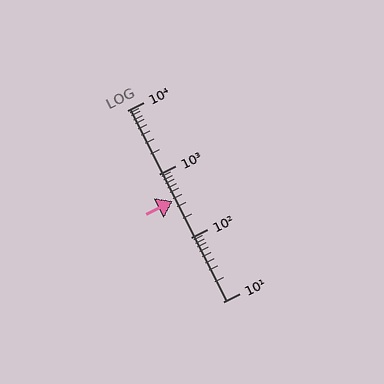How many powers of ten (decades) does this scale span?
The scale spans 3 decades, from 10 to 10000.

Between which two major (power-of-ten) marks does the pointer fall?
The pointer is between 100 and 1000.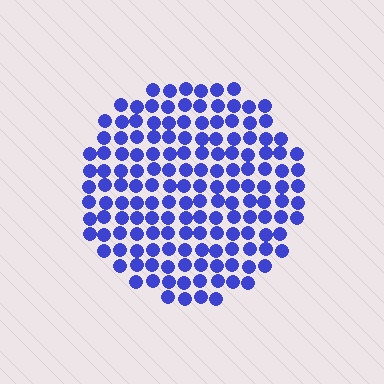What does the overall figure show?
The overall figure shows a circle.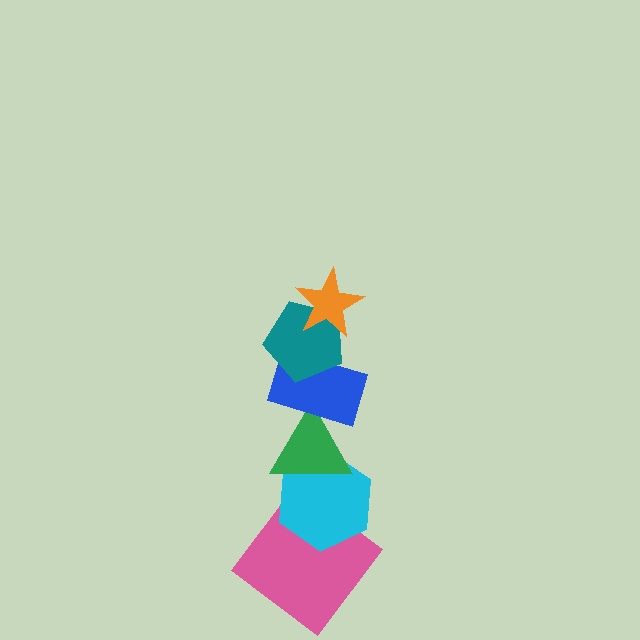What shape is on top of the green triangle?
The blue rectangle is on top of the green triangle.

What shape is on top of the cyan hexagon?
The green triangle is on top of the cyan hexagon.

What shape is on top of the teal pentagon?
The orange star is on top of the teal pentagon.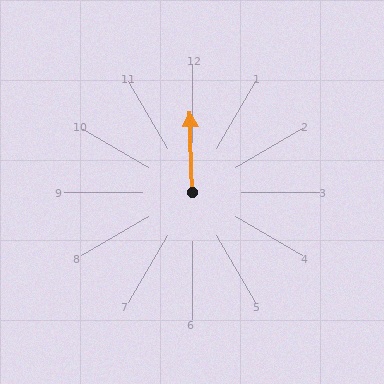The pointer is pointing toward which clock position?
Roughly 12 o'clock.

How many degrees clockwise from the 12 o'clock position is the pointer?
Approximately 358 degrees.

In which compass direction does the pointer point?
North.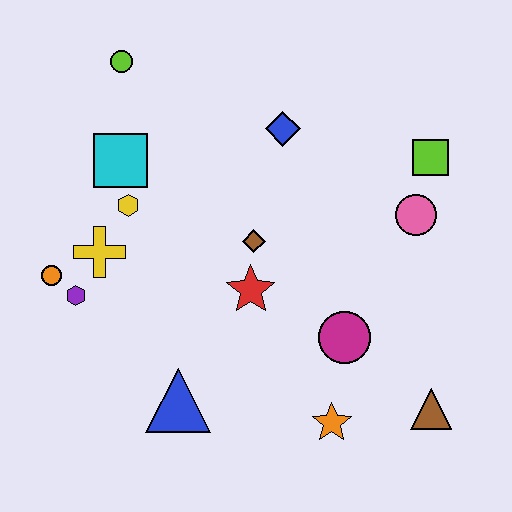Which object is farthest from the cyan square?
The brown triangle is farthest from the cyan square.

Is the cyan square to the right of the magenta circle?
No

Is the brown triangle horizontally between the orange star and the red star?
No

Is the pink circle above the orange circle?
Yes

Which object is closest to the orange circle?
The purple hexagon is closest to the orange circle.